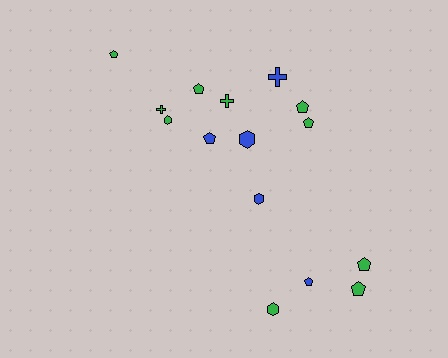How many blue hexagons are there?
There are 2 blue hexagons.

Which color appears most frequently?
Green, with 10 objects.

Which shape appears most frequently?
Pentagon, with 8 objects.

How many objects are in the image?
There are 15 objects.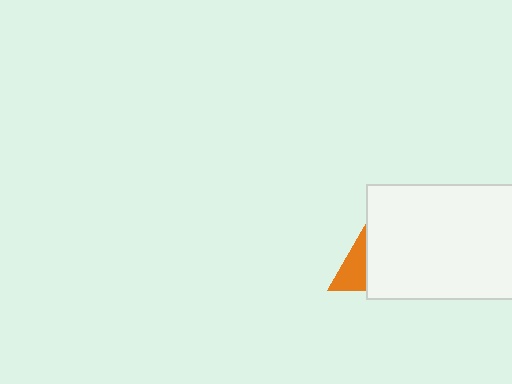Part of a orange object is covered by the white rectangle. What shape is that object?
It is a triangle.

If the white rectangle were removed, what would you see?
You would see the complete orange triangle.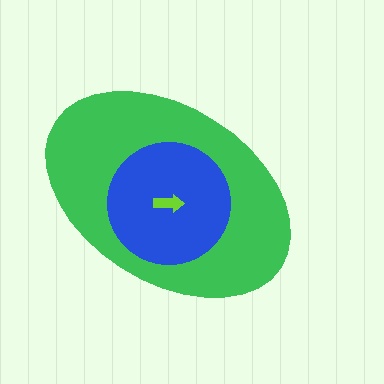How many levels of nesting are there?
3.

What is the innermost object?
The lime arrow.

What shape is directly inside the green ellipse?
The blue circle.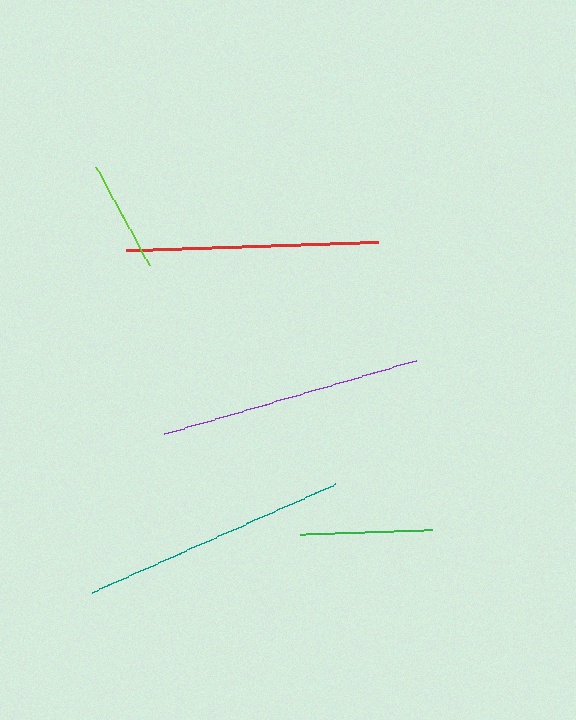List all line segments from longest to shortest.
From longest to shortest: teal, purple, red, green, lime.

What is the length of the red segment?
The red segment is approximately 252 pixels long.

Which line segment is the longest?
The teal line is the longest at approximately 267 pixels.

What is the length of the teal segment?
The teal segment is approximately 267 pixels long.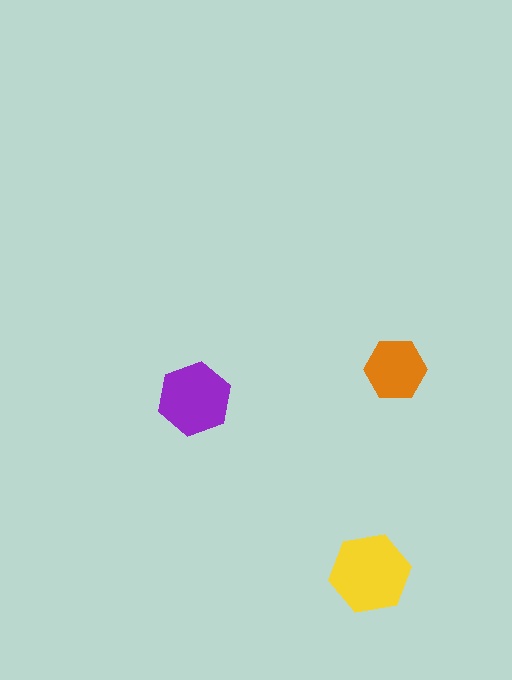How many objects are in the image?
There are 3 objects in the image.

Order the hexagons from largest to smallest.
the yellow one, the purple one, the orange one.